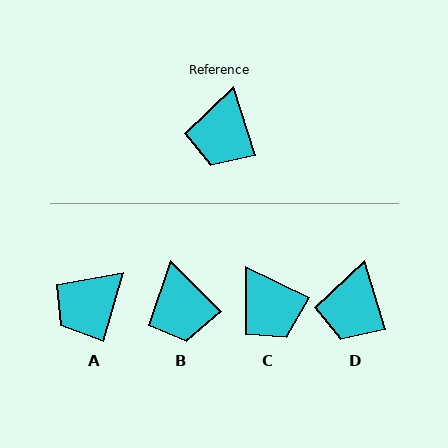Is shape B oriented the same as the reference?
No, it is off by about 27 degrees.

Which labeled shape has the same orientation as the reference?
D.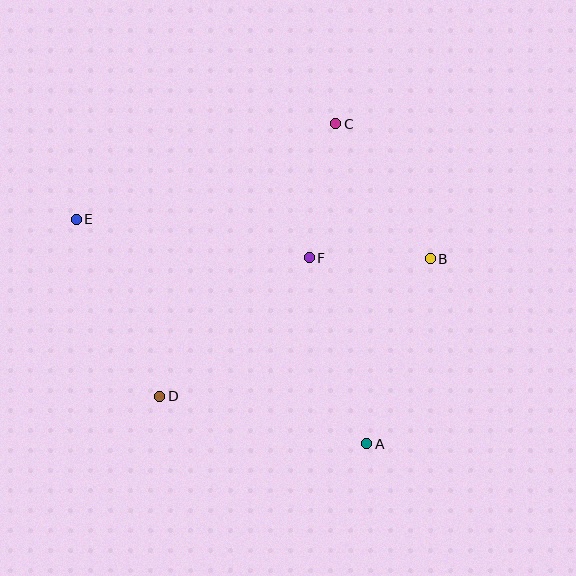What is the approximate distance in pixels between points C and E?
The distance between C and E is approximately 277 pixels.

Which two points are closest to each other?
Points B and F are closest to each other.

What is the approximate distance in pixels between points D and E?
The distance between D and E is approximately 196 pixels.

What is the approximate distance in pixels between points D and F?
The distance between D and F is approximately 204 pixels.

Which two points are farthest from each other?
Points A and E are farthest from each other.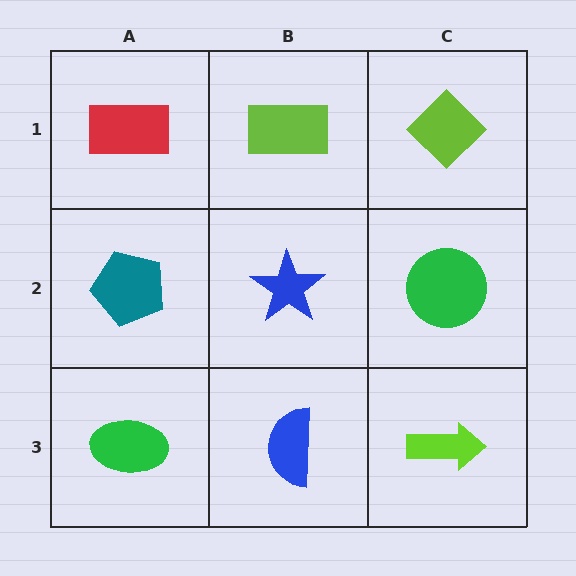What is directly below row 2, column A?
A green ellipse.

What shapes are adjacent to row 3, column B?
A blue star (row 2, column B), a green ellipse (row 3, column A), a lime arrow (row 3, column C).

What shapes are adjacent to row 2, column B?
A lime rectangle (row 1, column B), a blue semicircle (row 3, column B), a teal pentagon (row 2, column A), a green circle (row 2, column C).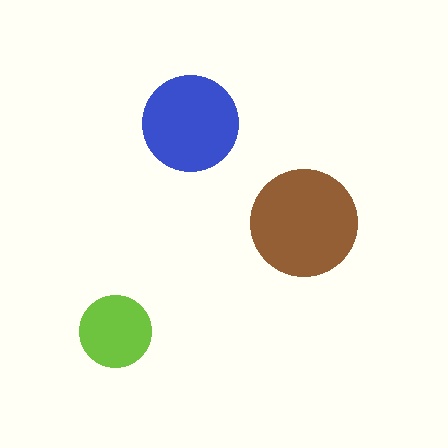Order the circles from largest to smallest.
the brown one, the blue one, the lime one.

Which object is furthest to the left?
The lime circle is leftmost.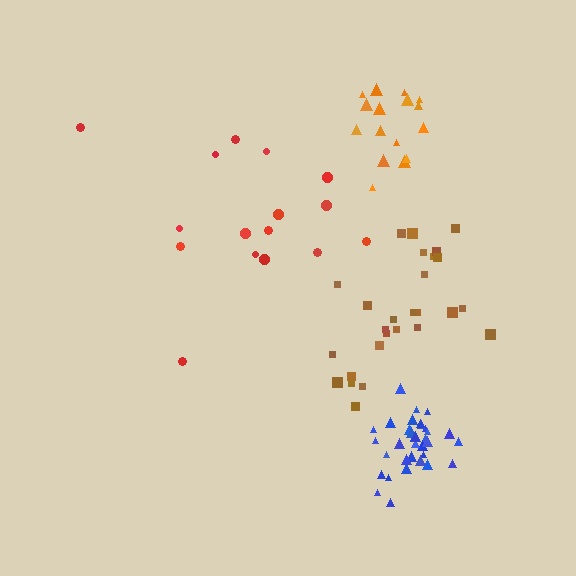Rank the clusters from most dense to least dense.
blue, orange, brown, red.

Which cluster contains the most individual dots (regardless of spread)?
Blue (35).